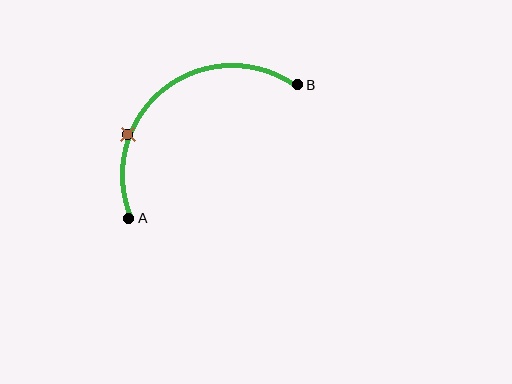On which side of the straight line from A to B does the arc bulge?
The arc bulges above and to the left of the straight line connecting A and B.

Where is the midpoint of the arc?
The arc midpoint is the point on the curve farthest from the straight line joining A and B. It sits above and to the left of that line.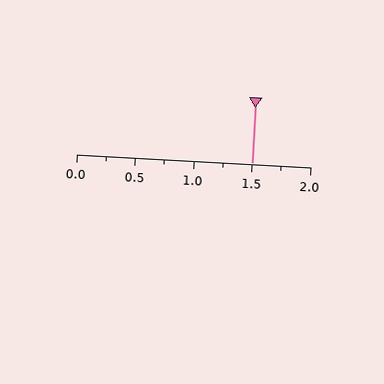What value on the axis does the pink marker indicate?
The marker indicates approximately 1.5.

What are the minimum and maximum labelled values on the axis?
The axis runs from 0.0 to 2.0.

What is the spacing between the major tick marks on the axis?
The major ticks are spaced 0.5 apart.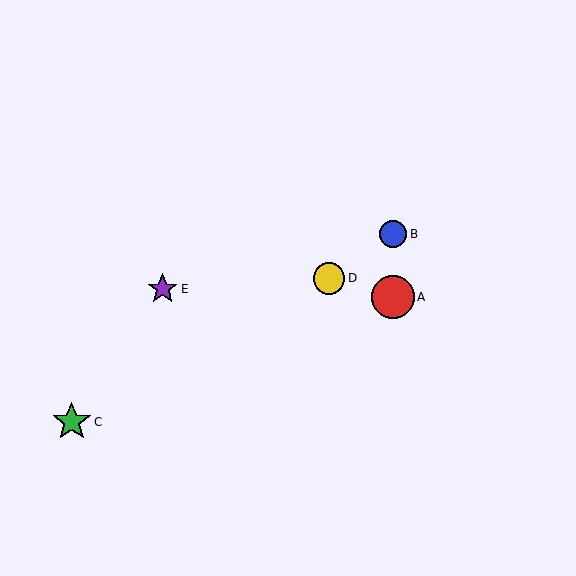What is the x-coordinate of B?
Object B is at x≈393.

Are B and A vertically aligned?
Yes, both are at x≈393.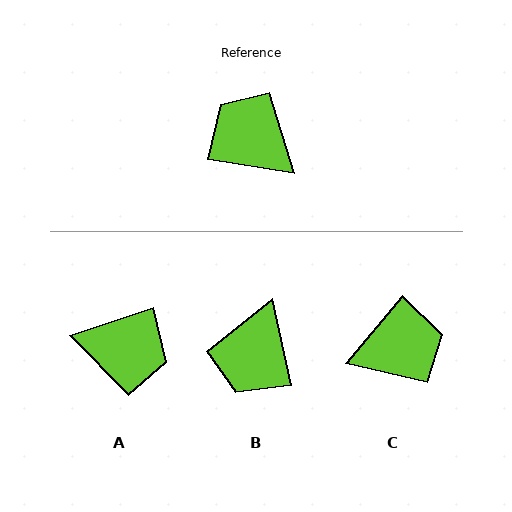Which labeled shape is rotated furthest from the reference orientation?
A, about 153 degrees away.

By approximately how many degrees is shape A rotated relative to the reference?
Approximately 153 degrees clockwise.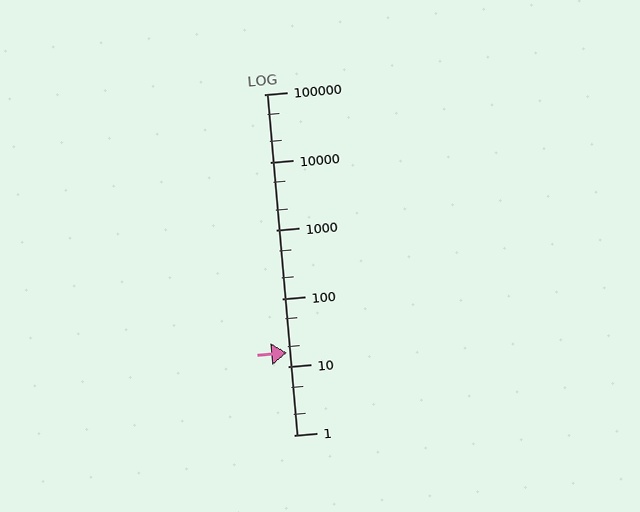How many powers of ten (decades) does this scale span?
The scale spans 5 decades, from 1 to 100000.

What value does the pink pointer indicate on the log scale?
The pointer indicates approximately 16.